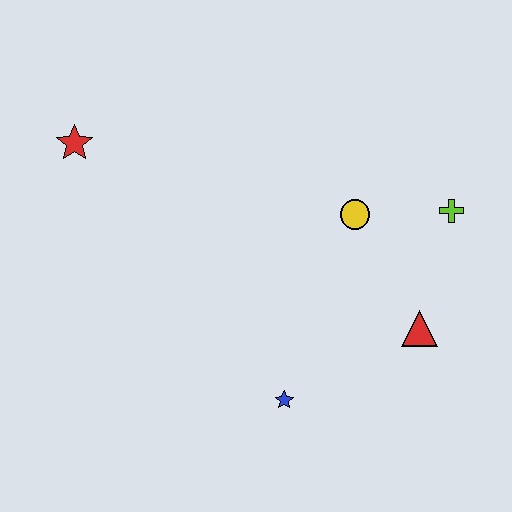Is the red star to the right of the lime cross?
No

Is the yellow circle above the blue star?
Yes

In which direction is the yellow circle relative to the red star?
The yellow circle is to the right of the red star.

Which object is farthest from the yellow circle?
The red star is farthest from the yellow circle.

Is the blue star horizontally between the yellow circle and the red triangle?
No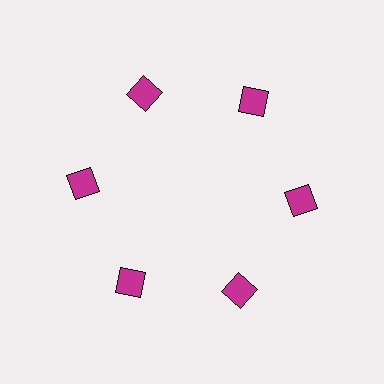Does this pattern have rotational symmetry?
Yes, this pattern has 6-fold rotational symmetry. It looks the same after rotating 60 degrees around the center.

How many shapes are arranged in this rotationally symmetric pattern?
There are 6 shapes, arranged in 6 groups of 1.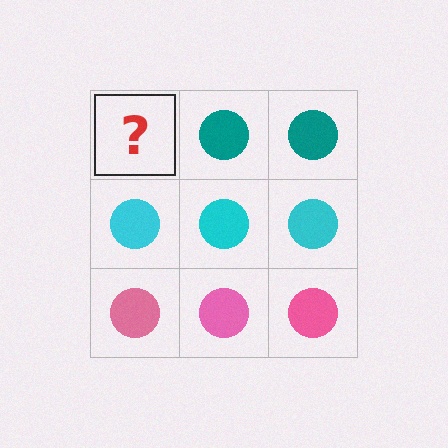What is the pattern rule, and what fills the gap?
The rule is that each row has a consistent color. The gap should be filled with a teal circle.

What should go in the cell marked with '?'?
The missing cell should contain a teal circle.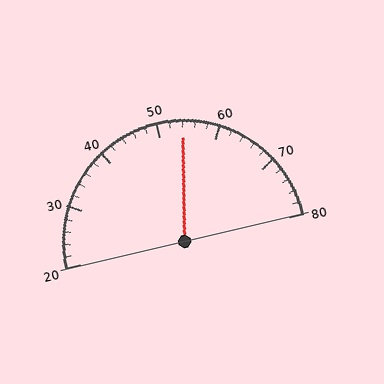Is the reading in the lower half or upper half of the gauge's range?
The reading is in the upper half of the range (20 to 80).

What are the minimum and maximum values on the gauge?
The gauge ranges from 20 to 80.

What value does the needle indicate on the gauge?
The needle indicates approximately 54.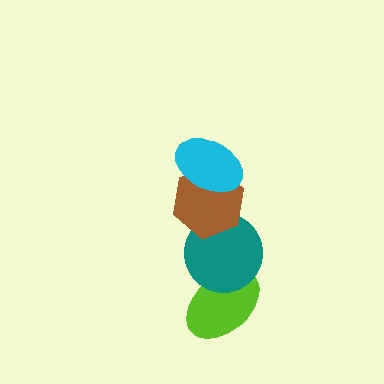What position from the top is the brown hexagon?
The brown hexagon is 2nd from the top.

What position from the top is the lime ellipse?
The lime ellipse is 4th from the top.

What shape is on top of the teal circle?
The brown hexagon is on top of the teal circle.